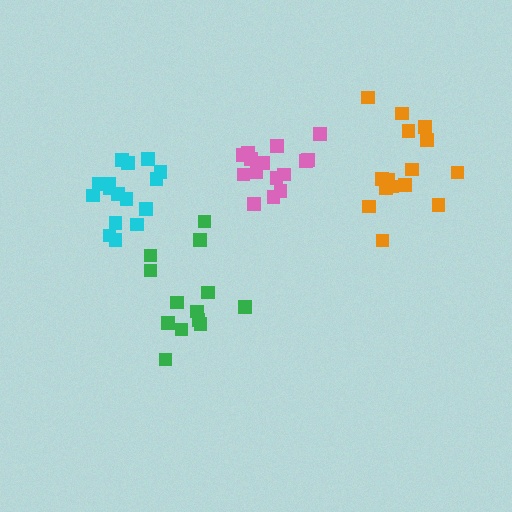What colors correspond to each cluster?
The clusters are colored: orange, green, cyan, pink.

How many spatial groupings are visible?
There are 4 spatial groupings.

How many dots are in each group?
Group 1: 15 dots, Group 2: 13 dots, Group 3: 16 dots, Group 4: 15 dots (59 total).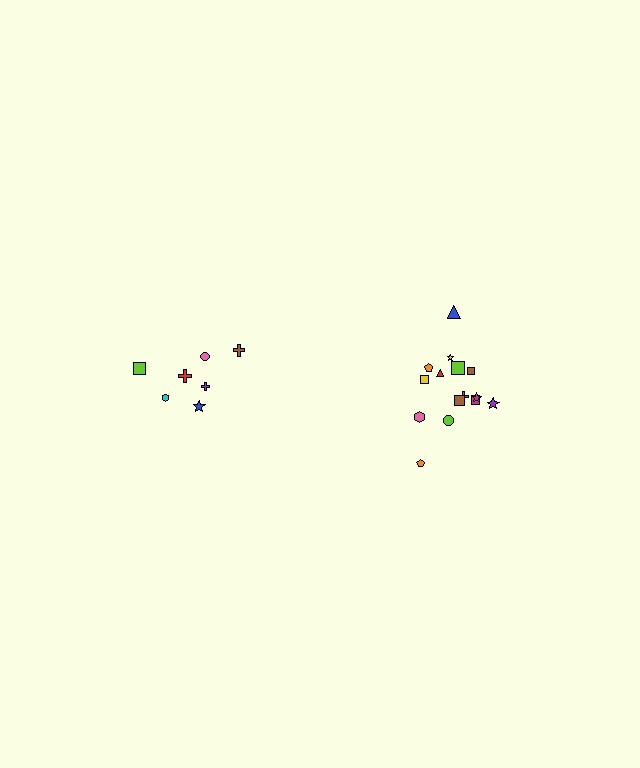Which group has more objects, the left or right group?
The right group.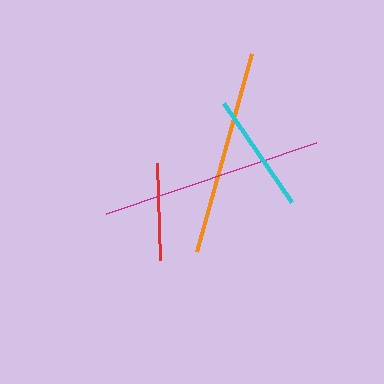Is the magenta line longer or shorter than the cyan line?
The magenta line is longer than the cyan line.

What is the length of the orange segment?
The orange segment is approximately 206 pixels long.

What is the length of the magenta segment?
The magenta segment is approximately 222 pixels long.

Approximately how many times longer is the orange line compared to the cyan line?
The orange line is approximately 1.7 times the length of the cyan line.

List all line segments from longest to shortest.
From longest to shortest: magenta, orange, cyan, red.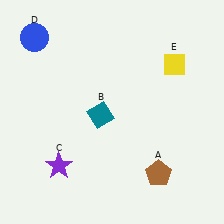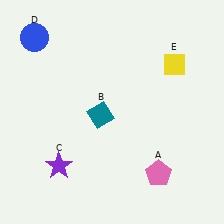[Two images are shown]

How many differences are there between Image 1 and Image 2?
There is 1 difference between the two images.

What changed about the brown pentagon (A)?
In Image 1, A is brown. In Image 2, it changed to pink.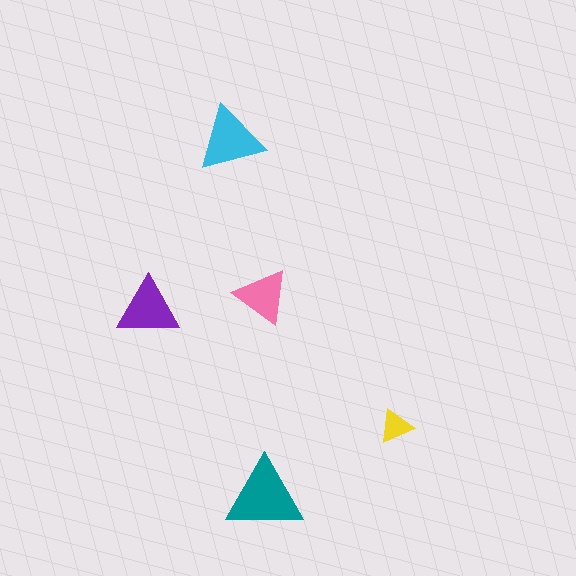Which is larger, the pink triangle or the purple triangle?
The purple one.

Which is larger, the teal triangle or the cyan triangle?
The teal one.